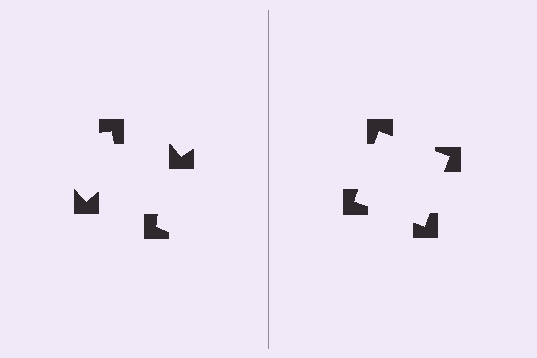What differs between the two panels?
The notched squares are positioned identically on both sides; only the wedge orientations differ. On the right they align to a square; on the left they are misaligned.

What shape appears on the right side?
An illusory square.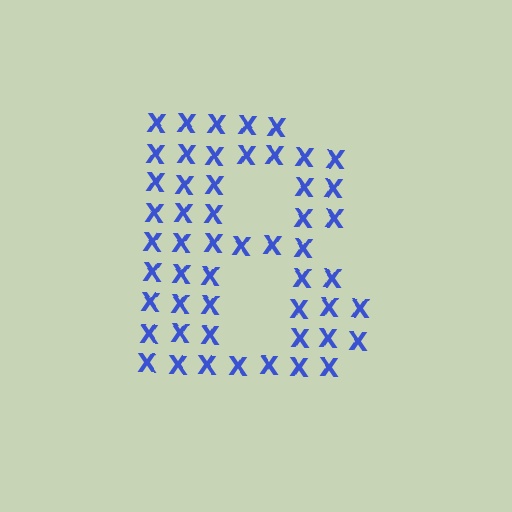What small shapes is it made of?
It is made of small letter X's.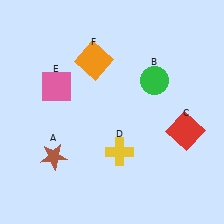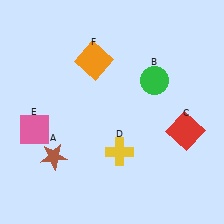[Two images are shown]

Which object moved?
The pink square (E) moved down.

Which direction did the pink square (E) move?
The pink square (E) moved down.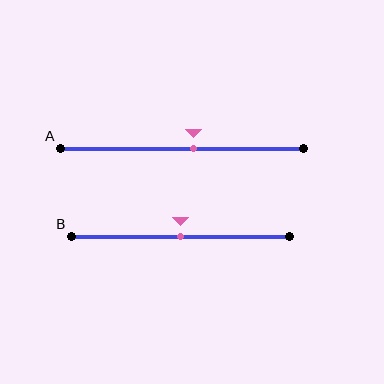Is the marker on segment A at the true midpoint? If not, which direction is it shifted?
No, the marker on segment A is shifted to the right by about 5% of the segment length.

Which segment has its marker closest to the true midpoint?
Segment B has its marker closest to the true midpoint.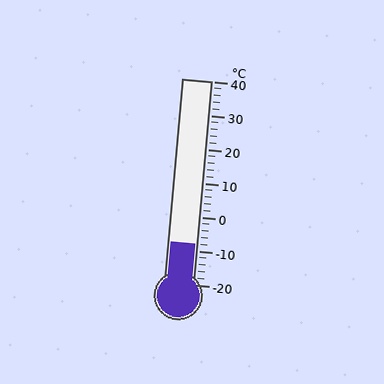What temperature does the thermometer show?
The thermometer shows approximately -8°C.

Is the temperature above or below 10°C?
The temperature is below 10°C.